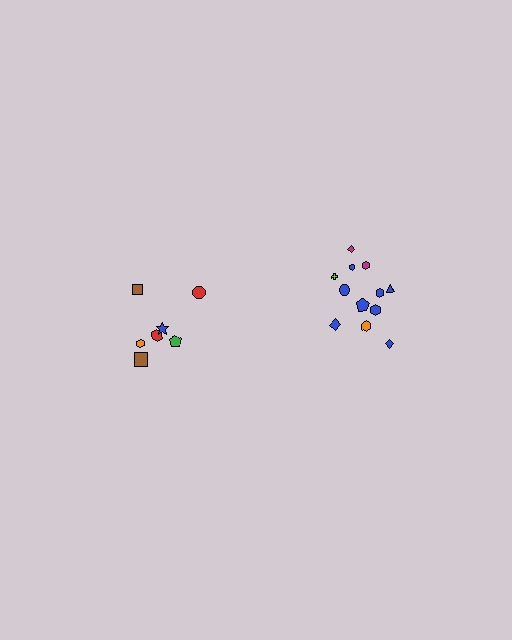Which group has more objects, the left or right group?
The right group.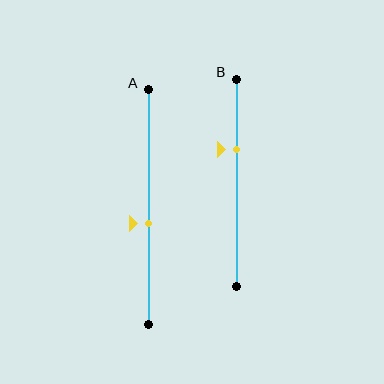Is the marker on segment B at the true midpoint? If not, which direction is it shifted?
No, the marker on segment B is shifted upward by about 16% of the segment length.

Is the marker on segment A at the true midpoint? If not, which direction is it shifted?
No, the marker on segment A is shifted downward by about 7% of the segment length.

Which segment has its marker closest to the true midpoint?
Segment A has its marker closest to the true midpoint.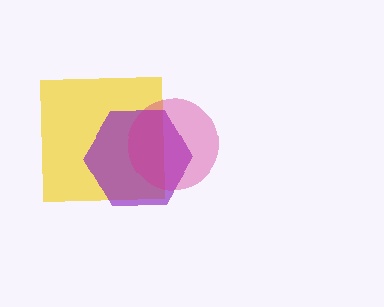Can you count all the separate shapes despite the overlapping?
Yes, there are 3 separate shapes.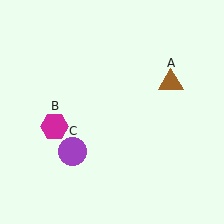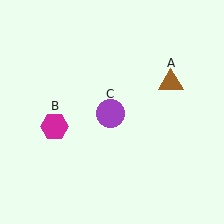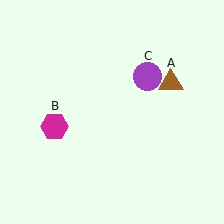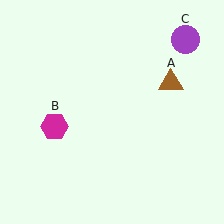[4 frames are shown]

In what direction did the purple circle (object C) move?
The purple circle (object C) moved up and to the right.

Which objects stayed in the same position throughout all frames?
Brown triangle (object A) and magenta hexagon (object B) remained stationary.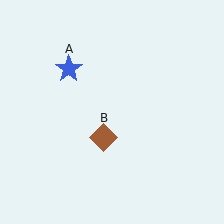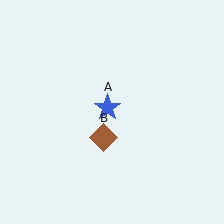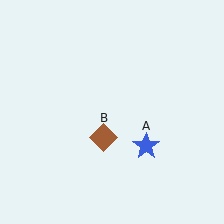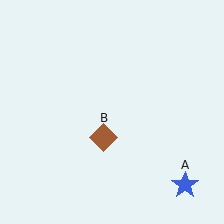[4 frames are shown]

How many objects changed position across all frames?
1 object changed position: blue star (object A).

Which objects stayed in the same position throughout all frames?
Brown diamond (object B) remained stationary.